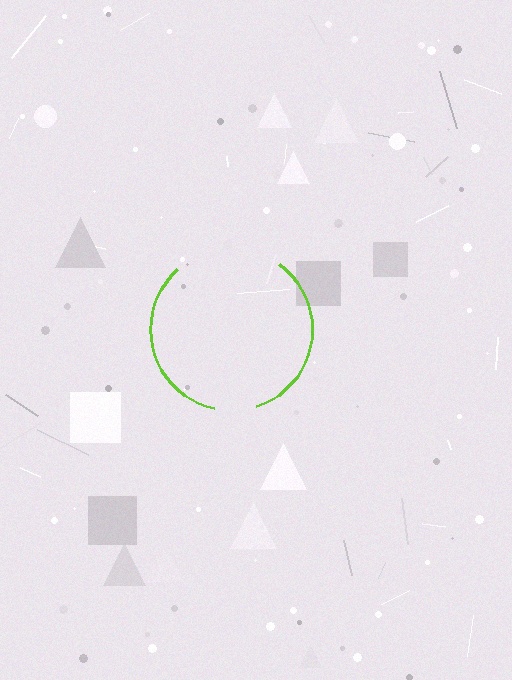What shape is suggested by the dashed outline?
The dashed outline suggests a circle.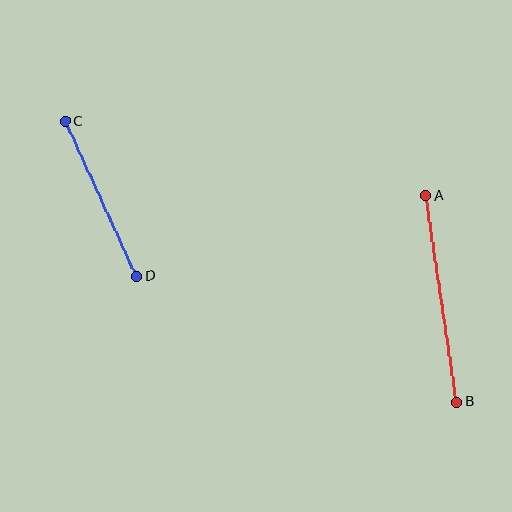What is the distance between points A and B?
The distance is approximately 208 pixels.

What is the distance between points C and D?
The distance is approximately 170 pixels.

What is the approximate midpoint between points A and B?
The midpoint is at approximately (441, 299) pixels.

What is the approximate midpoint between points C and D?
The midpoint is at approximately (101, 199) pixels.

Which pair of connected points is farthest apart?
Points A and B are farthest apart.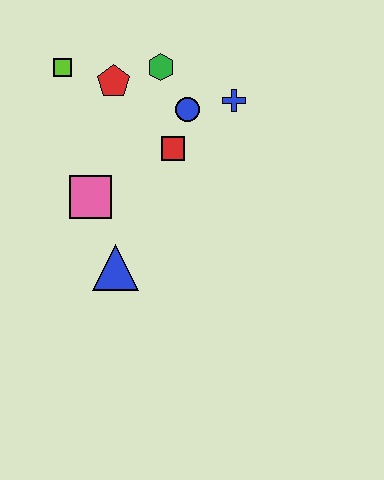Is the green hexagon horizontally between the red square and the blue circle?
No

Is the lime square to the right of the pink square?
No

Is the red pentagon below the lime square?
Yes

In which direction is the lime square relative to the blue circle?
The lime square is to the left of the blue circle.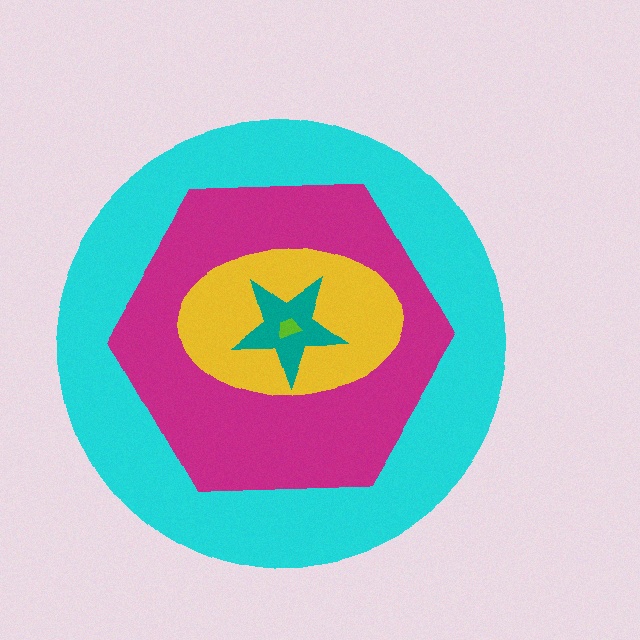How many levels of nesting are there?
5.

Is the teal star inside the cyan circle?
Yes.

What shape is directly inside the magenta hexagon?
The yellow ellipse.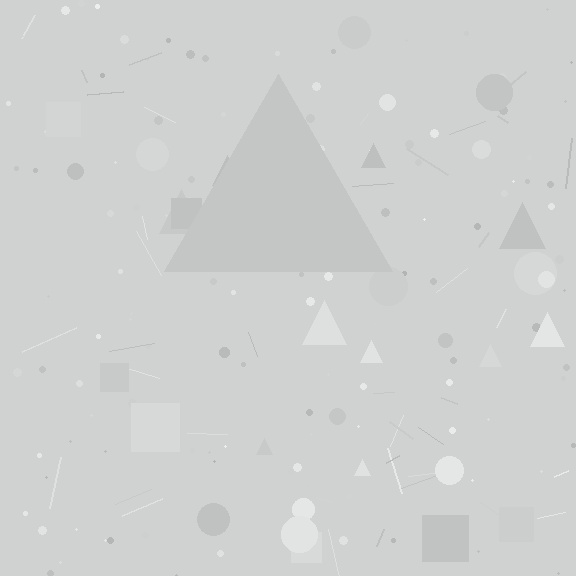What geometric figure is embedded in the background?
A triangle is embedded in the background.